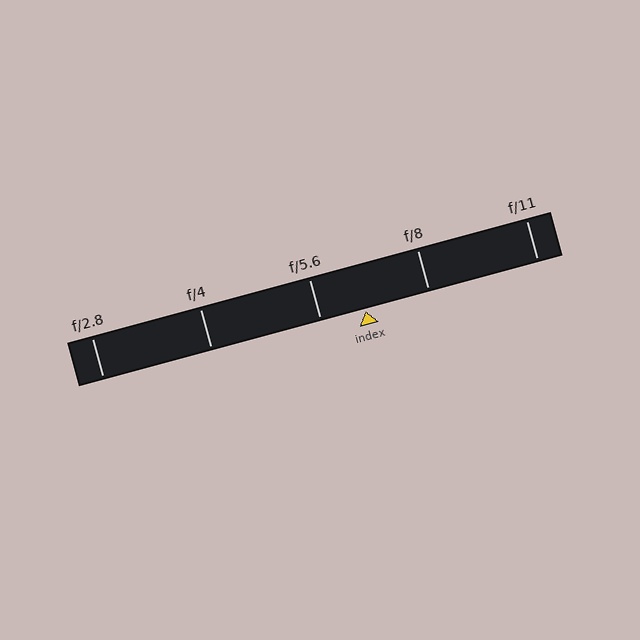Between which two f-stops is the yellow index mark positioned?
The index mark is between f/5.6 and f/8.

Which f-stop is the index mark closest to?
The index mark is closest to f/5.6.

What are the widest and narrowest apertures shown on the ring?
The widest aperture shown is f/2.8 and the narrowest is f/11.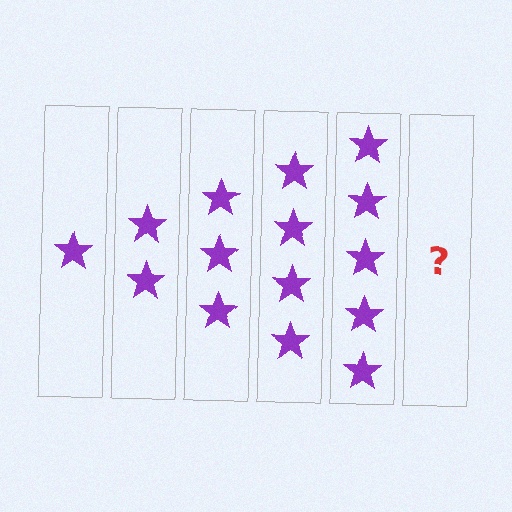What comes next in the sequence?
The next element should be 6 stars.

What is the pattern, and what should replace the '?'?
The pattern is that each step adds one more star. The '?' should be 6 stars.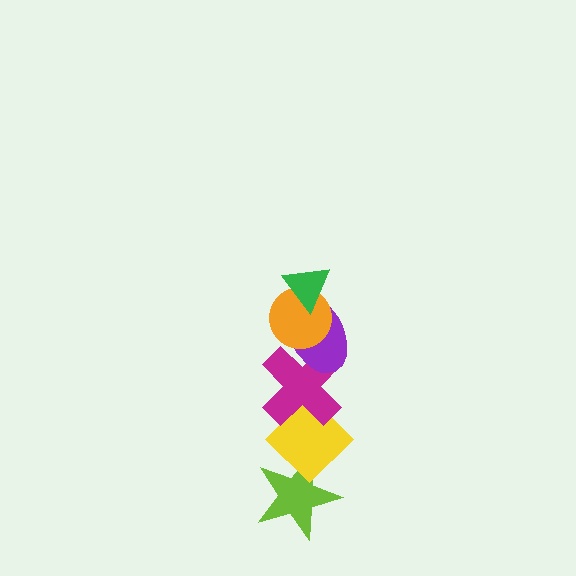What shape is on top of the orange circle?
The green triangle is on top of the orange circle.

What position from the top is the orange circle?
The orange circle is 2nd from the top.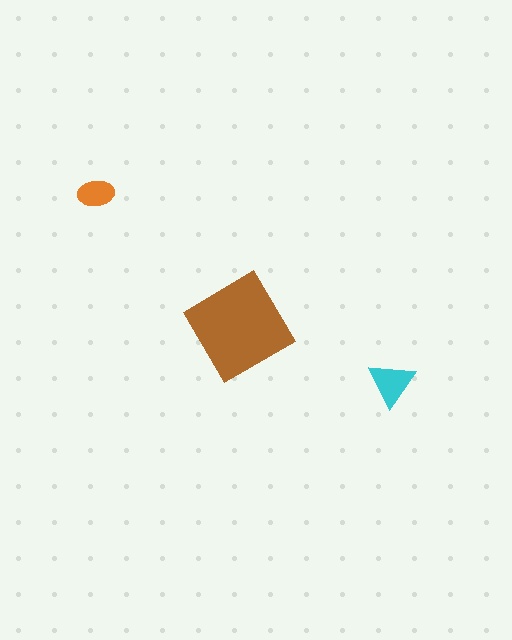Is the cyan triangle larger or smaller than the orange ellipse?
Larger.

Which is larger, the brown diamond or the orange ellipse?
The brown diamond.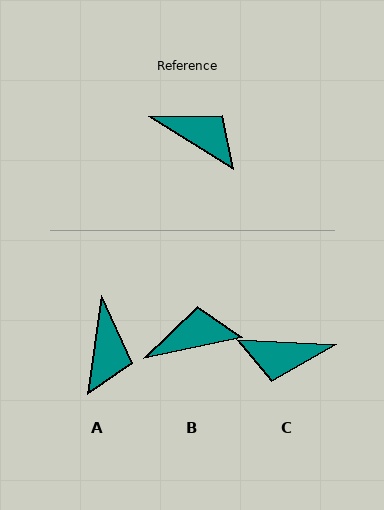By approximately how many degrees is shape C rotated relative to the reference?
Approximately 151 degrees clockwise.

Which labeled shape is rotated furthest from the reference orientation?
C, about 151 degrees away.